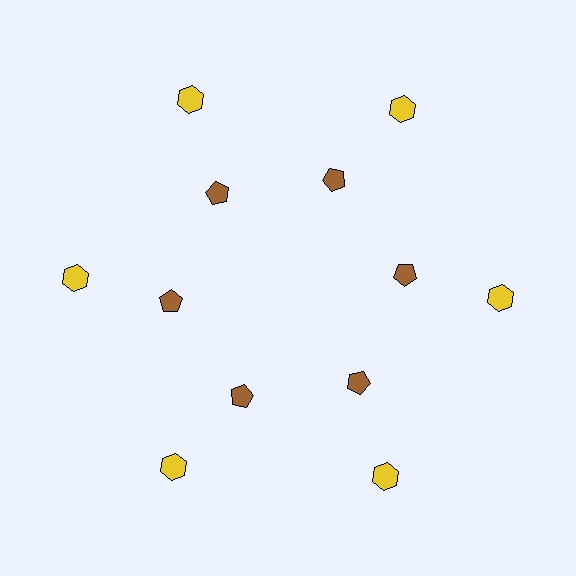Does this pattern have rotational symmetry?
Yes, this pattern has 6-fold rotational symmetry. It looks the same after rotating 60 degrees around the center.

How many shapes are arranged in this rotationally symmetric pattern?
There are 12 shapes, arranged in 6 groups of 2.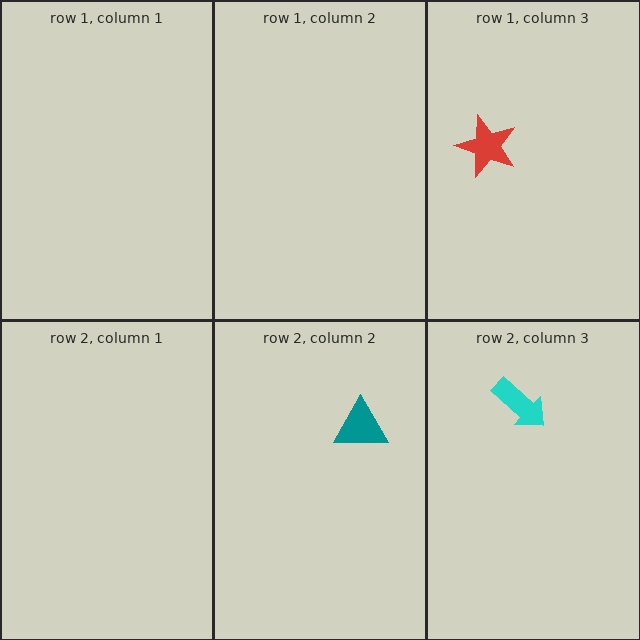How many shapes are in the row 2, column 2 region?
1.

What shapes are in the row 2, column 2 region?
The teal triangle.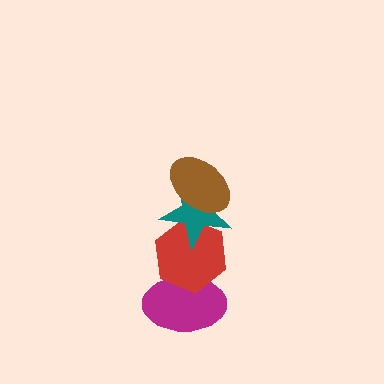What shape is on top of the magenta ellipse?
The red hexagon is on top of the magenta ellipse.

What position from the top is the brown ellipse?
The brown ellipse is 1st from the top.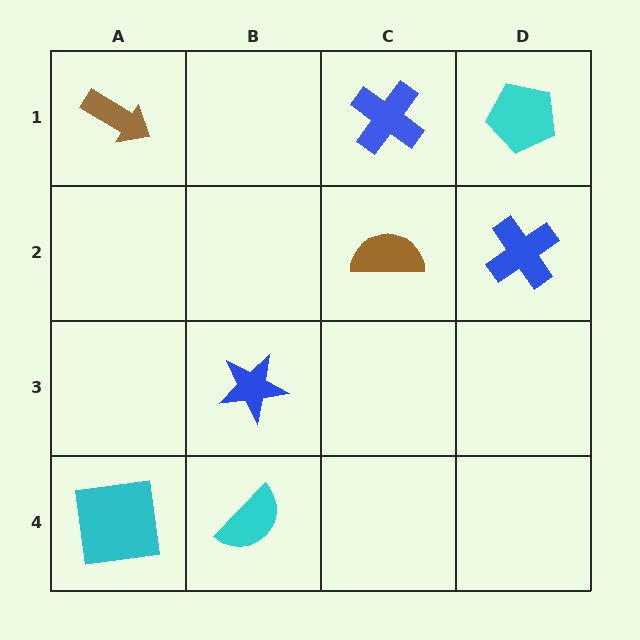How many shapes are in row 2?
2 shapes.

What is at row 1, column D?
A cyan pentagon.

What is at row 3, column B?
A blue star.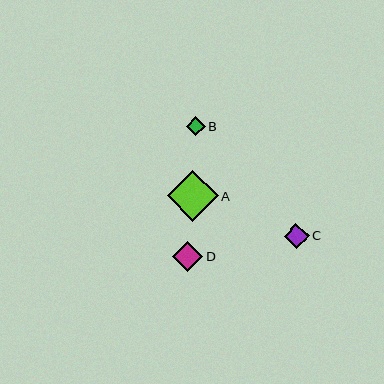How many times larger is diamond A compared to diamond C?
Diamond A is approximately 2.0 times the size of diamond C.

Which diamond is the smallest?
Diamond B is the smallest with a size of approximately 19 pixels.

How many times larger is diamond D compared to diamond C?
Diamond D is approximately 1.2 times the size of diamond C.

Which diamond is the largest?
Diamond A is the largest with a size of approximately 51 pixels.